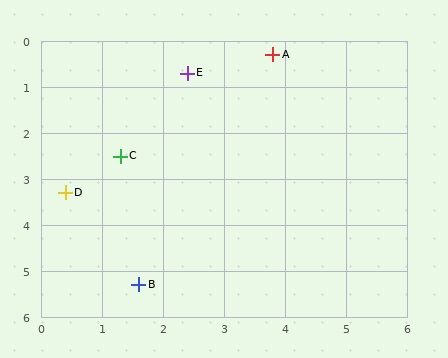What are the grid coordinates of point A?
Point A is at approximately (3.8, 0.3).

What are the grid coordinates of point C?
Point C is at approximately (1.3, 2.5).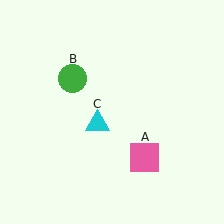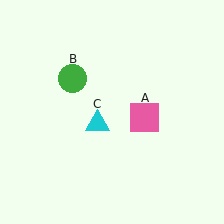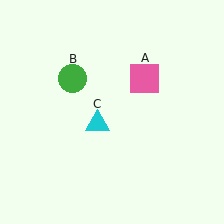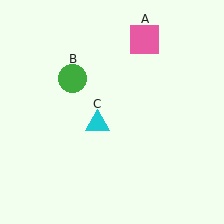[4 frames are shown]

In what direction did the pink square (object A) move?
The pink square (object A) moved up.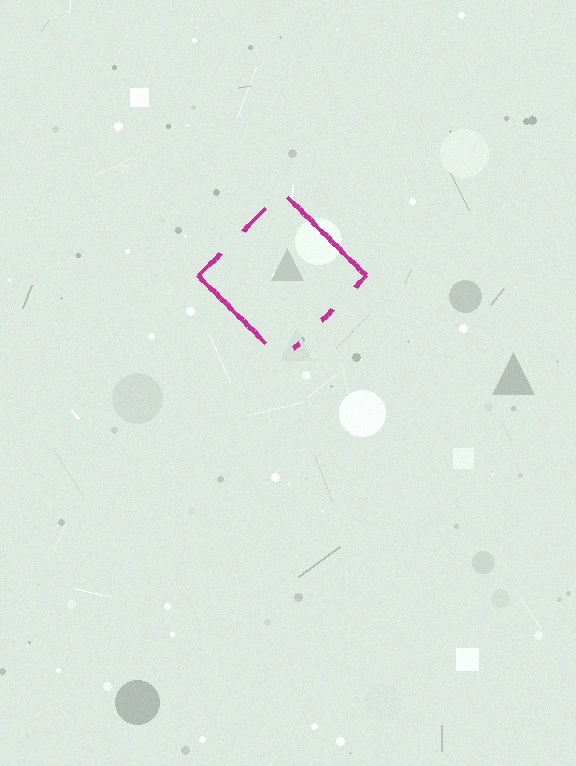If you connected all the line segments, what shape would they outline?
They would outline a diamond.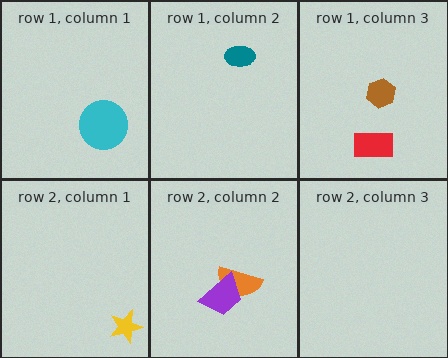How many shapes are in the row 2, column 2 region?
2.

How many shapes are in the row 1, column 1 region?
1.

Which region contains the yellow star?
The row 2, column 1 region.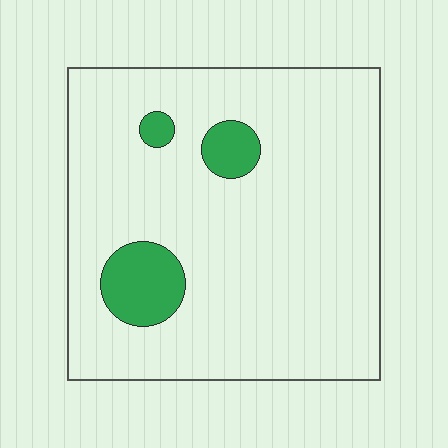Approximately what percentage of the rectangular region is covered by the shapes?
Approximately 10%.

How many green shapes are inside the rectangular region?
3.